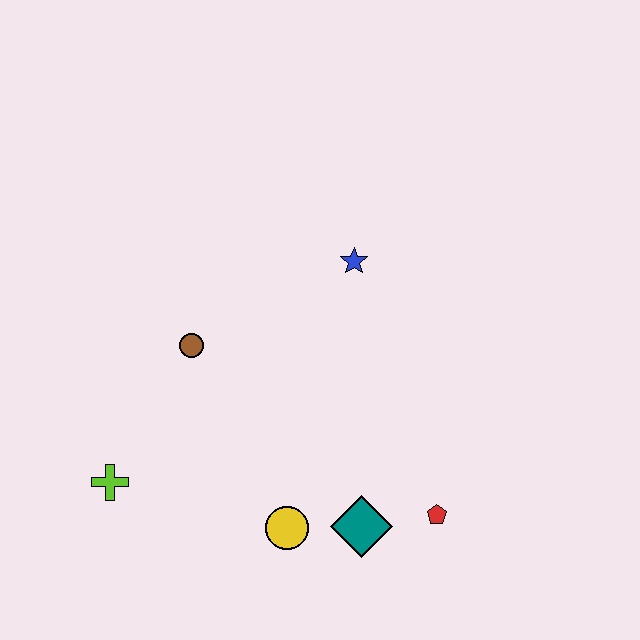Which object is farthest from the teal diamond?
The blue star is farthest from the teal diamond.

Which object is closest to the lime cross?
The brown circle is closest to the lime cross.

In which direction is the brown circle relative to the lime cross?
The brown circle is above the lime cross.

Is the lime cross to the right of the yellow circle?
No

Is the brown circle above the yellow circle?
Yes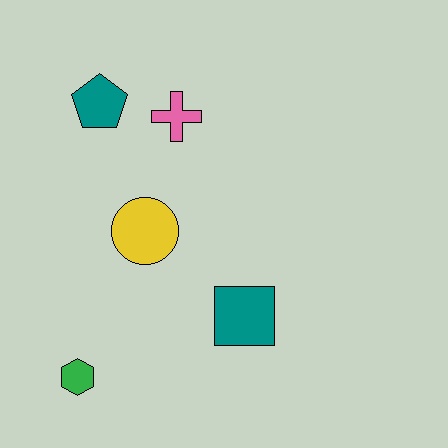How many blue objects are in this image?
There are no blue objects.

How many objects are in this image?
There are 5 objects.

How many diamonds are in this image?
There are no diamonds.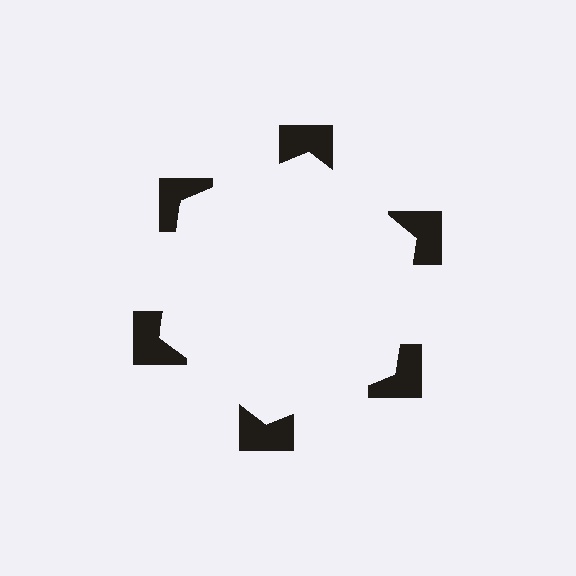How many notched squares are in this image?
There are 6 — one at each vertex of the illusory hexagon.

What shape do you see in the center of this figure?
An illusory hexagon — its edges are inferred from the aligned wedge cuts in the notched squares, not physically drawn.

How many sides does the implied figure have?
6 sides.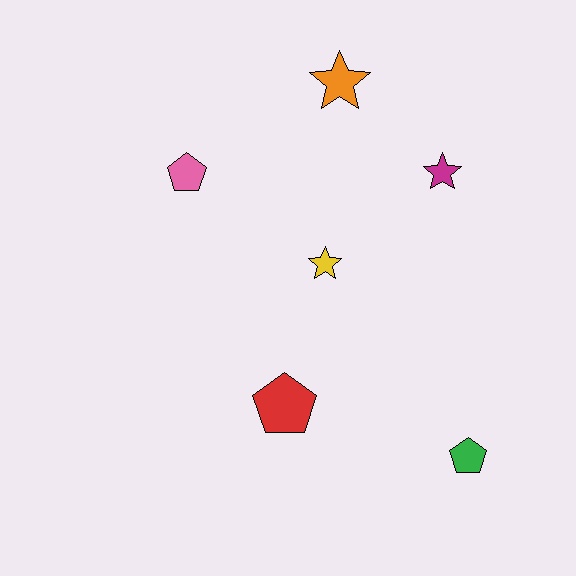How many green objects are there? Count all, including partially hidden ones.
There is 1 green object.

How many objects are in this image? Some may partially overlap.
There are 6 objects.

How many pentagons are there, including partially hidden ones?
There are 3 pentagons.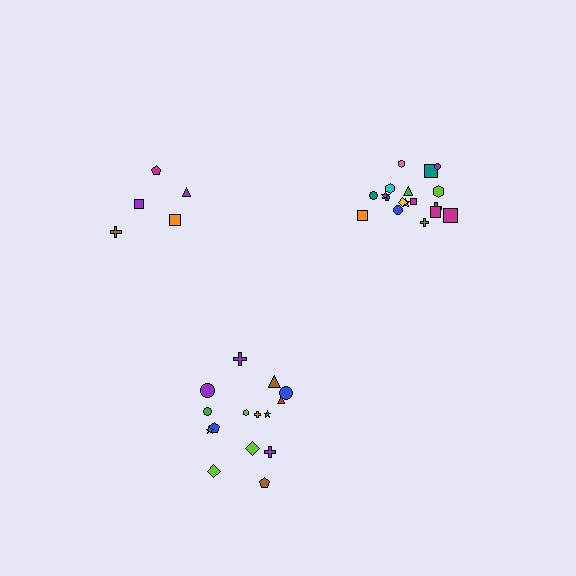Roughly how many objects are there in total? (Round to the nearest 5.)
Roughly 40 objects in total.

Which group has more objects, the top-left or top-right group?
The top-right group.